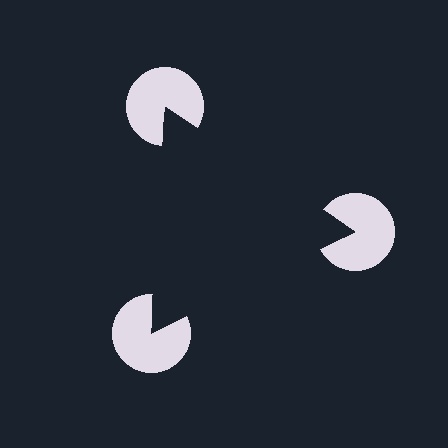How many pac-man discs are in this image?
There are 3 — one at each vertex of the illusory triangle.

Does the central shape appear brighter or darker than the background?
It typically appears slightly darker than the background, even though no actual brightness change is drawn.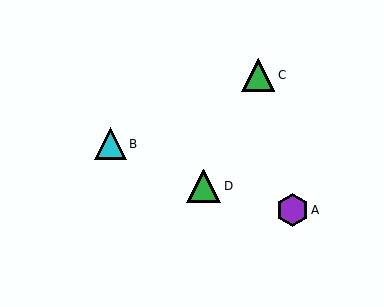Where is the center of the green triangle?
The center of the green triangle is at (258, 75).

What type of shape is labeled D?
Shape D is a green triangle.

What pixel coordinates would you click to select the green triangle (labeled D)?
Click at (204, 186) to select the green triangle D.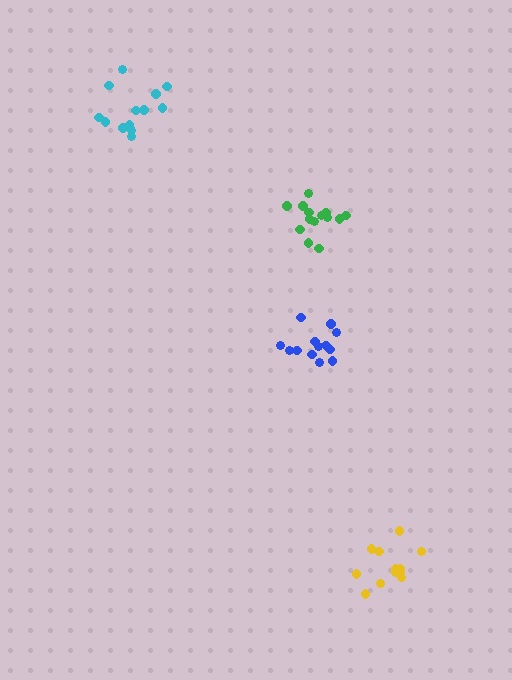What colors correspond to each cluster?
The clusters are colored: blue, cyan, green, yellow.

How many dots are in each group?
Group 1: 13 dots, Group 2: 13 dots, Group 3: 14 dots, Group 4: 12 dots (52 total).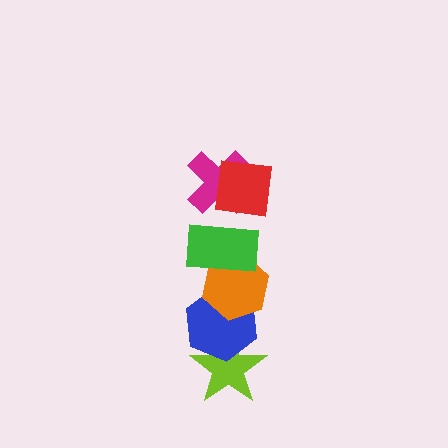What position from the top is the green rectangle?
The green rectangle is 3rd from the top.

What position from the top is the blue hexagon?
The blue hexagon is 5th from the top.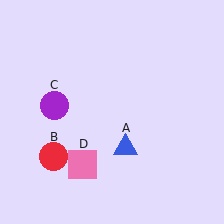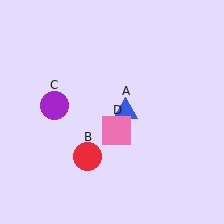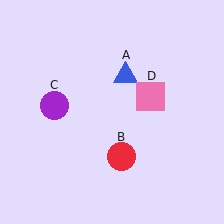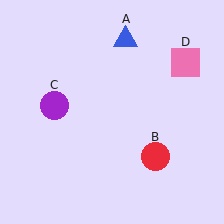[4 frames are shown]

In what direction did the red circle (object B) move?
The red circle (object B) moved right.